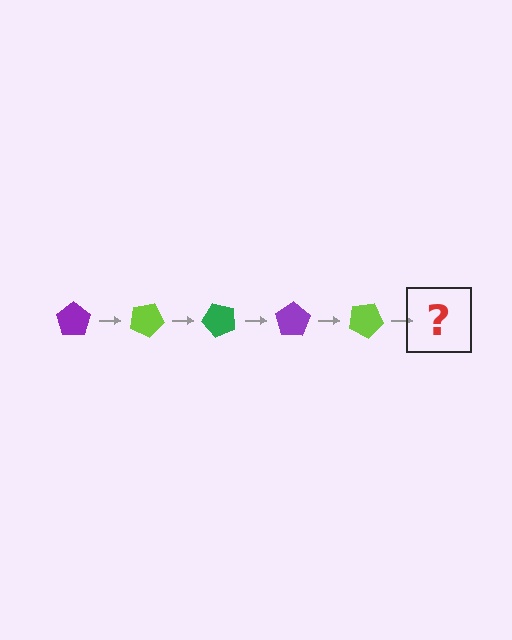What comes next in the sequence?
The next element should be a green pentagon, rotated 125 degrees from the start.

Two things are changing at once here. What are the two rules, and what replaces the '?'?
The two rules are that it rotates 25 degrees each step and the color cycles through purple, lime, and green. The '?' should be a green pentagon, rotated 125 degrees from the start.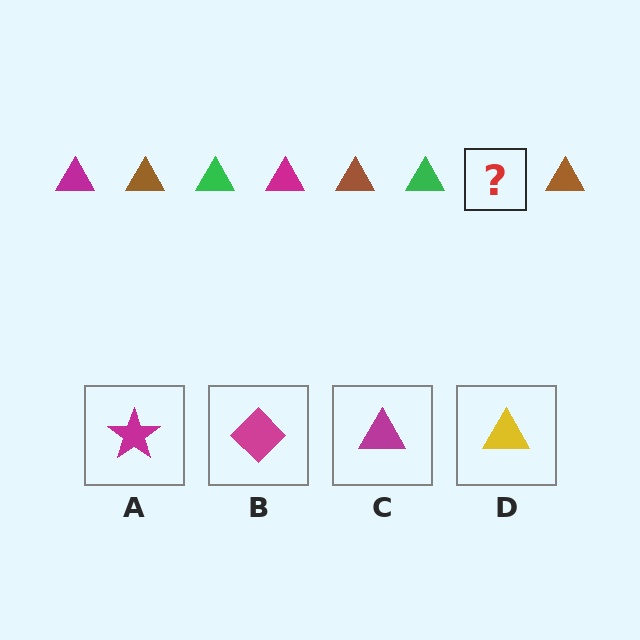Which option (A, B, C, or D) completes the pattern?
C.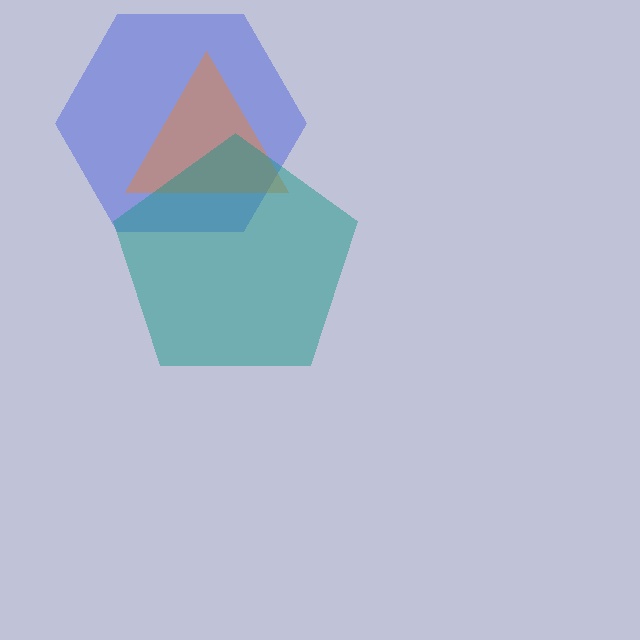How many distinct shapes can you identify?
There are 3 distinct shapes: a blue hexagon, an orange triangle, a teal pentagon.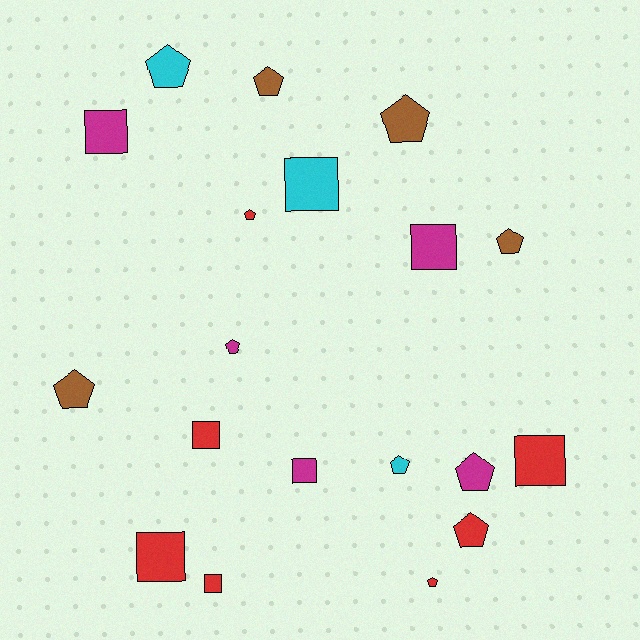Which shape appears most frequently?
Pentagon, with 11 objects.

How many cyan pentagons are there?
There are 2 cyan pentagons.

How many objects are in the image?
There are 19 objects.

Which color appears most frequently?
Red, with 7 objects.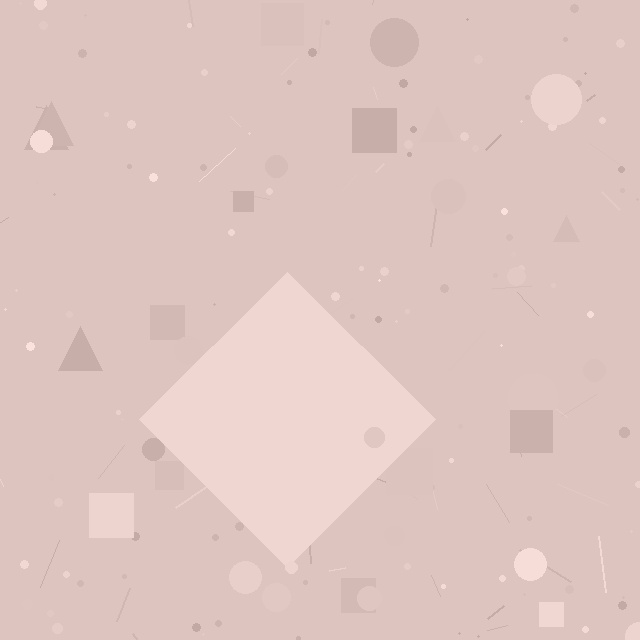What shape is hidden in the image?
A diamond is hidden in the image.